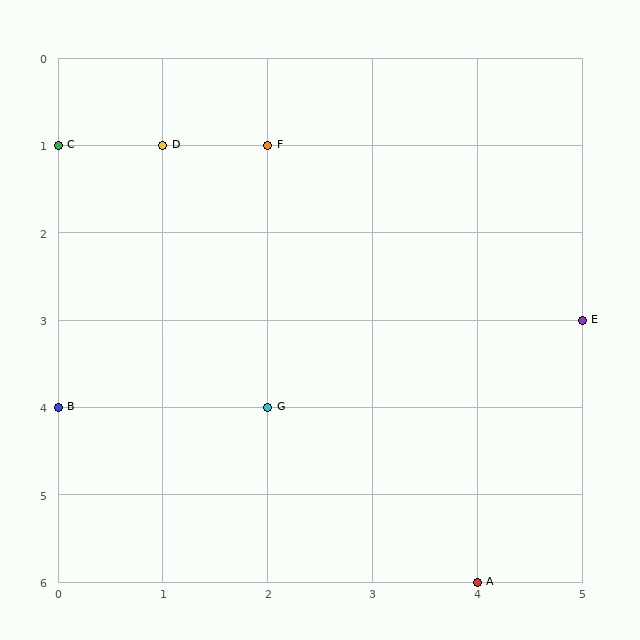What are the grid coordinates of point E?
Point E is at grid coordinates (5, 3).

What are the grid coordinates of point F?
Point F is at grid coordinates (2, 1).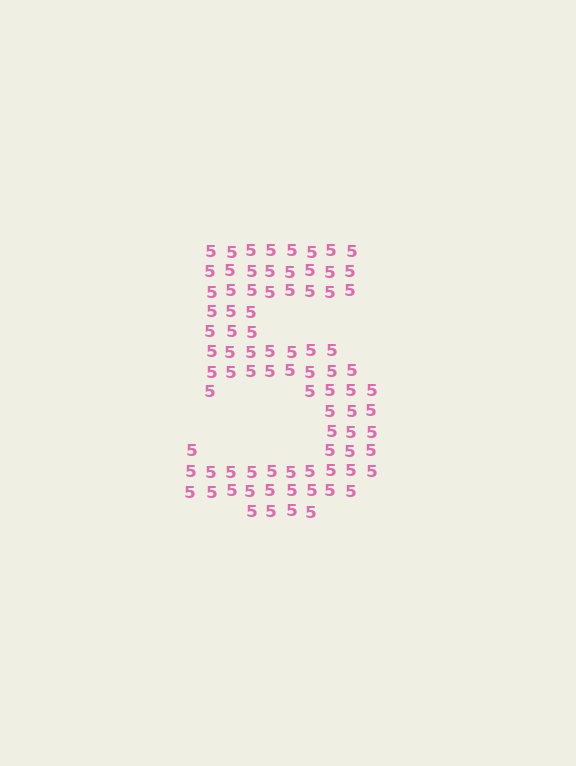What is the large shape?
The large shape is the digit 5.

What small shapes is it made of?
It is made of small digit 5's.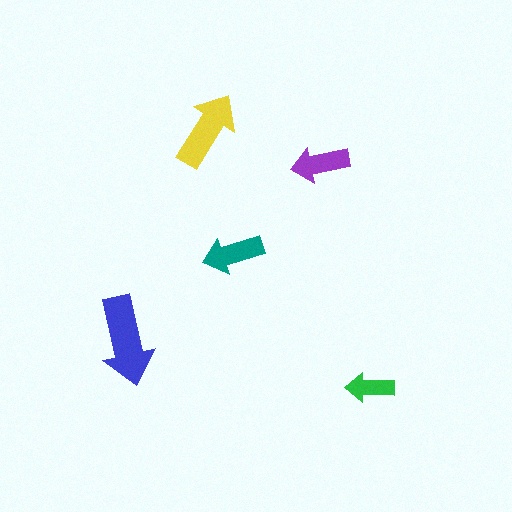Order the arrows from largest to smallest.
the blue one, the yellow one, the teal one, the purple one, the green one.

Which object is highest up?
The yellow arrow is topmost.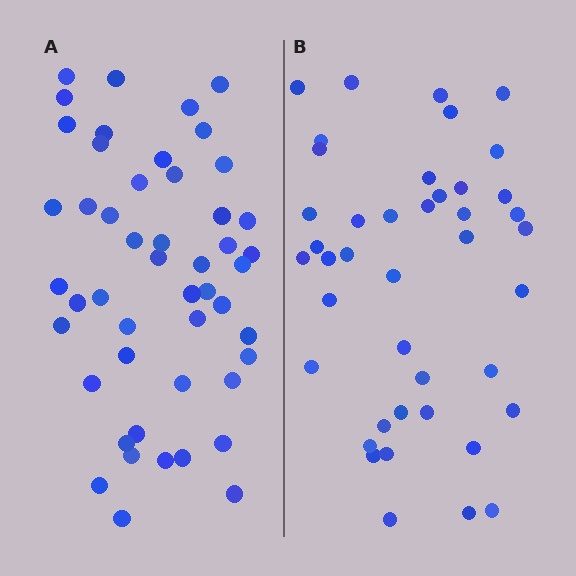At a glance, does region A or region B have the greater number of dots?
Region A (the left region) has more dots.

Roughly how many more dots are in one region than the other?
Region A has roughly 8 or so more dots than region B.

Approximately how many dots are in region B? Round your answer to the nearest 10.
About 40 dots. (The exact count is 42, which rounds to 40.)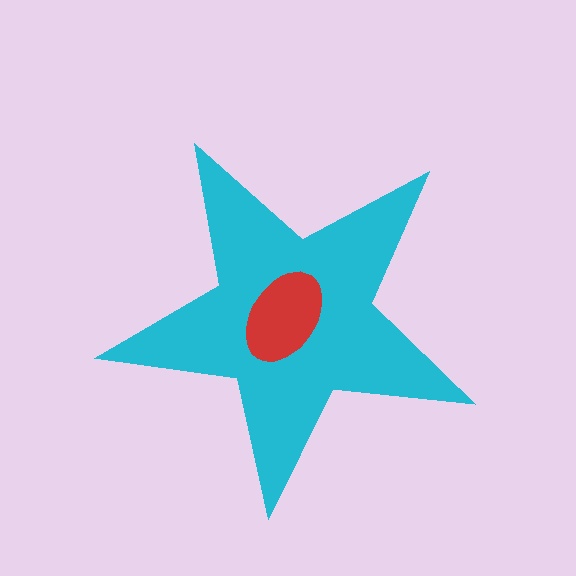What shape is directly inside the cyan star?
The red ellipse.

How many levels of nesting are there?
2.